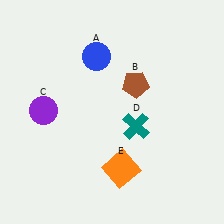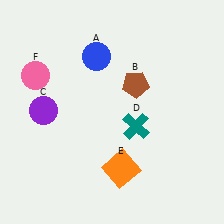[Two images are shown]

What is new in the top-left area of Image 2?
A pink circle (F) was added in the top-left area of Image 2.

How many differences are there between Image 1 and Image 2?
There is 1 difference between the two images.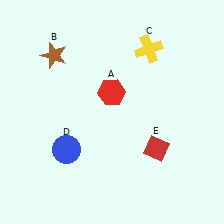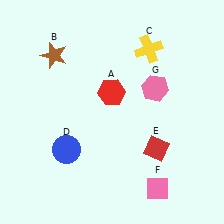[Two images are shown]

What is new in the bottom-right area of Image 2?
A pink diamond (F) was added in the bottom-right area of Image 2.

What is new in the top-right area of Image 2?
A pink hexagon (G) was added in the top-right area of Image 2.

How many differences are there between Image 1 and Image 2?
There are 2 differences between the two images.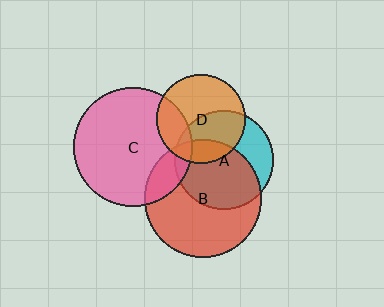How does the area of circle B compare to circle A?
Approximately 1.4 times.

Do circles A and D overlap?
Yes.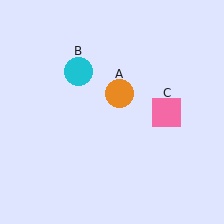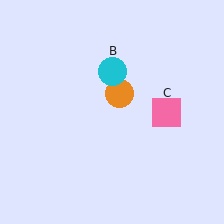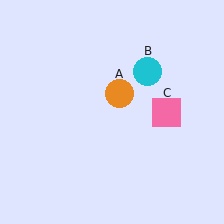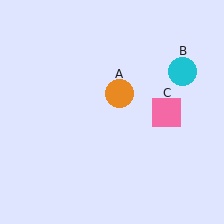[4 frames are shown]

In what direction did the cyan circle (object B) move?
The cyan circle (object B) moved right.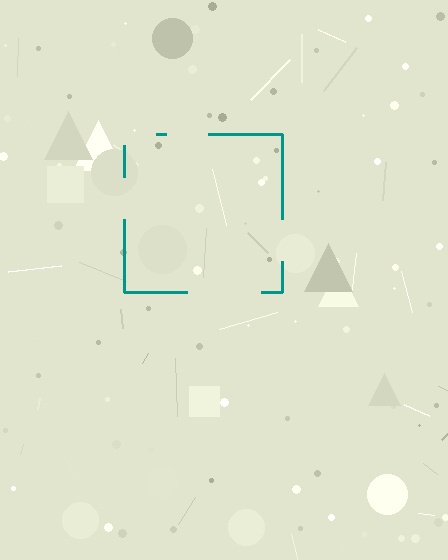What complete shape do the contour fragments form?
The contour fragments form a square.